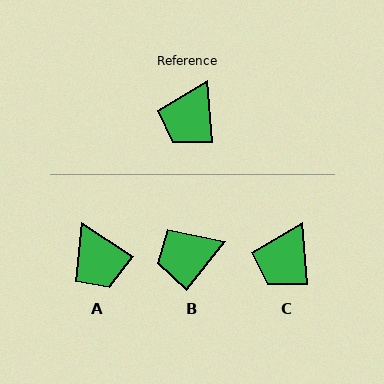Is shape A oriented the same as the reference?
No, it is off by about 53 degrees.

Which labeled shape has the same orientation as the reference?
C.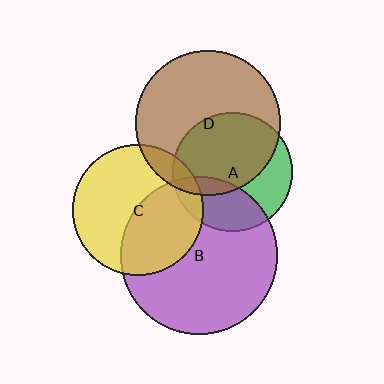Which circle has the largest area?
Circle B (purple).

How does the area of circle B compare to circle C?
Approximately 1.5 times.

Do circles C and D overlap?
Yes.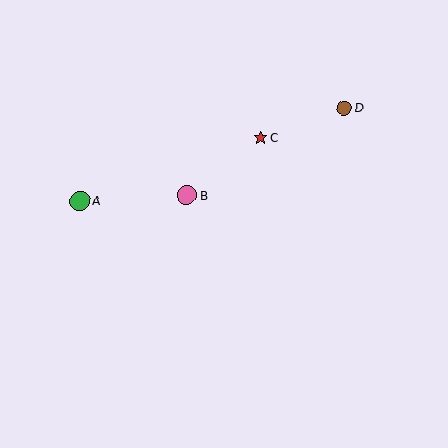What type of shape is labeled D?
Shape D is a brown circle.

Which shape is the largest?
The green circle (labeled A) is the largest.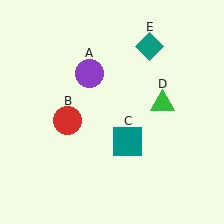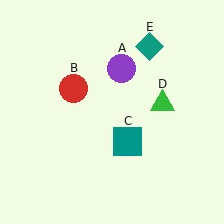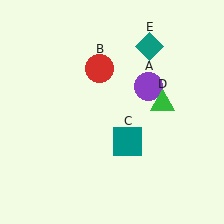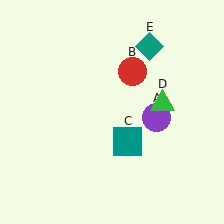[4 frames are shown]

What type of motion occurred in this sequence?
The purple circle (object A), red circle (object B) rotated clockwise around the center of the scene.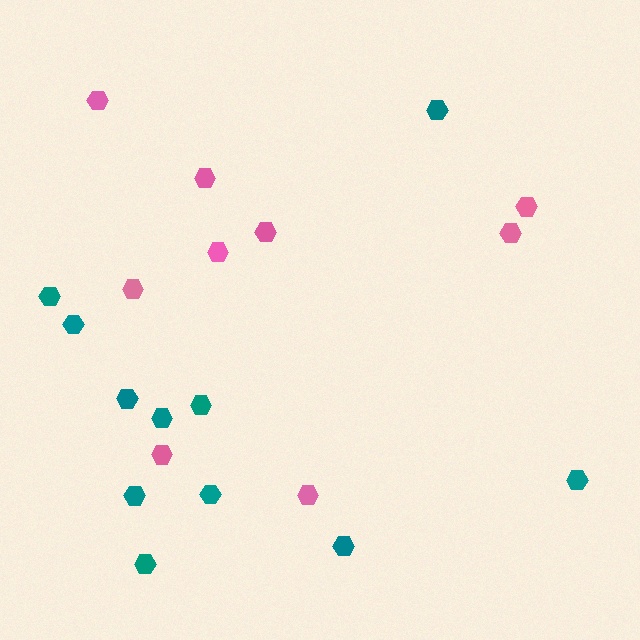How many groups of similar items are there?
There are 2 groups: one group of teal hexagons (11) and one group of pink hexagons (9).